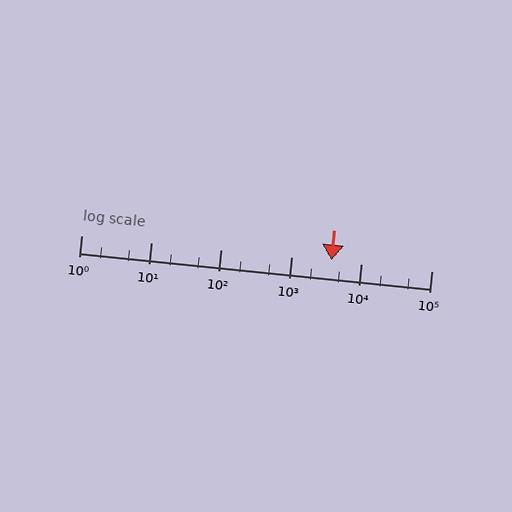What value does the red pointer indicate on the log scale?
The pointer indicates approximately 3700.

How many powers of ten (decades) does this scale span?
The scale spans 5 decades, from 1 to 100000.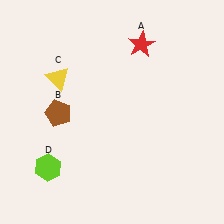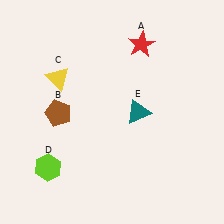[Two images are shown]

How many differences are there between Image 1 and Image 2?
There is 1 difference between the two images.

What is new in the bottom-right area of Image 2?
A teal triangle (E) was added in the bottom-right area of Image 2.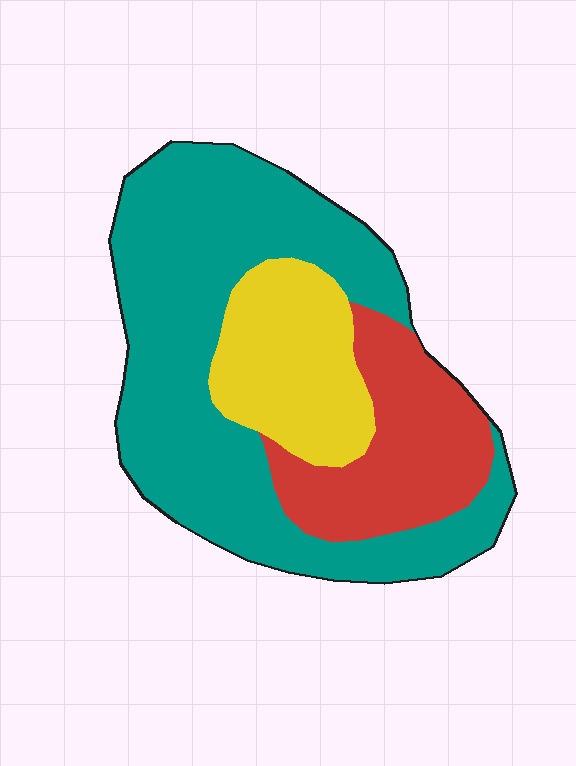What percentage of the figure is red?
Red takes up between a sixth and a third of the figure.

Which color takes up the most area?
Teal, at roughly 60%.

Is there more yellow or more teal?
Teal.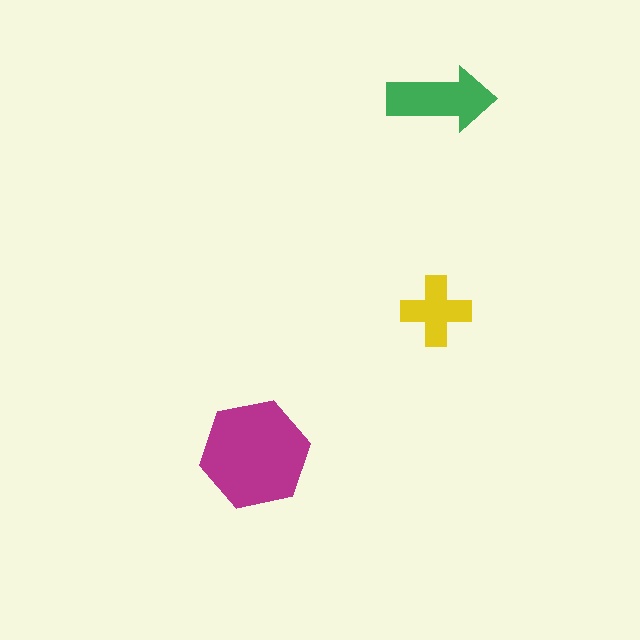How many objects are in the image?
There are 3 objects in the image.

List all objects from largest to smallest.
The magenta hexagon, the green arrow, the yellow cross.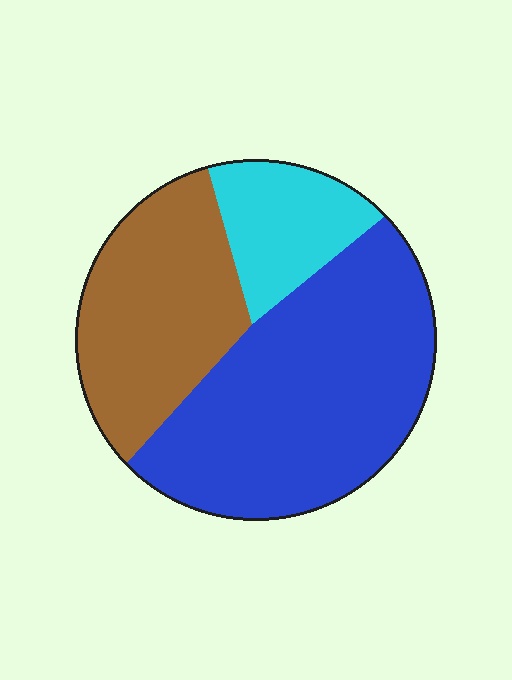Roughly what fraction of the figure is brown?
Brown covers 32% of the figure.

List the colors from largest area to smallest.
From largest to smallest: blue, brown, cyan.